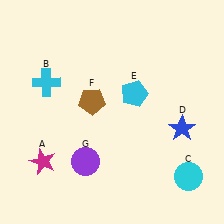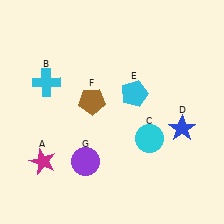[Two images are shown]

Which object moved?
The cyan circle (C) moved left.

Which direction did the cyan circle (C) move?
The cyan circle (C) moved left.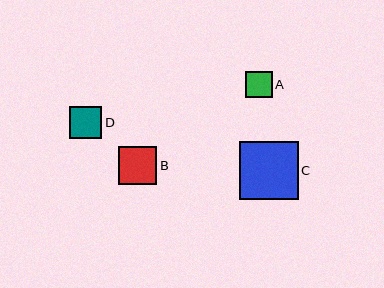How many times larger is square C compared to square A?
Square C is approximately 2.2 times the size of square A.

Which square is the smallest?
Square A is the smallest with a size of approximately 27 pixels.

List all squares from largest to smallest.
From largest to smallest: C, B, D, A.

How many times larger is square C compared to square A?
Square C is approximately 2.2 times the size of square A.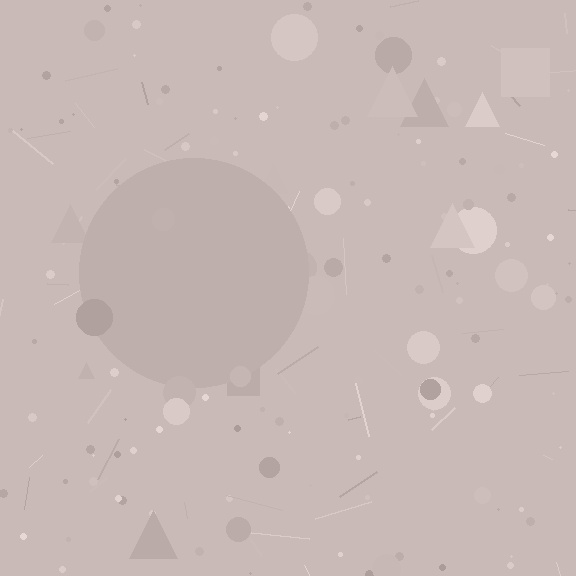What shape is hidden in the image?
A circle is hidden in the image.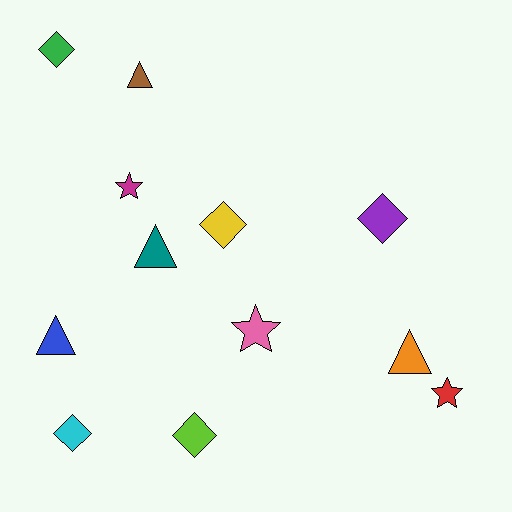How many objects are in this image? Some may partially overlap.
There are 12 objects.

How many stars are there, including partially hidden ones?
There are 3 stars.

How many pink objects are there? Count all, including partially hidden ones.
There is 1 pink object.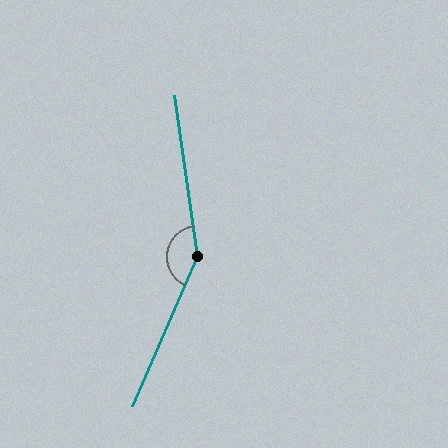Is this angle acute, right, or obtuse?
It is obtuse.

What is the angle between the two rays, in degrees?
Approximately 148 degrees.